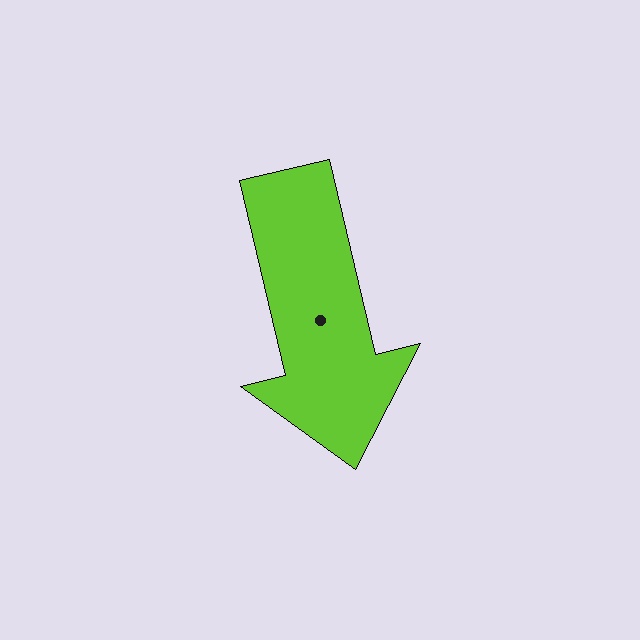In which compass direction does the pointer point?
South.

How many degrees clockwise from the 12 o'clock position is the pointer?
Approximately 167 degrees.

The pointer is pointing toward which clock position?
Roughly 6 o'clock.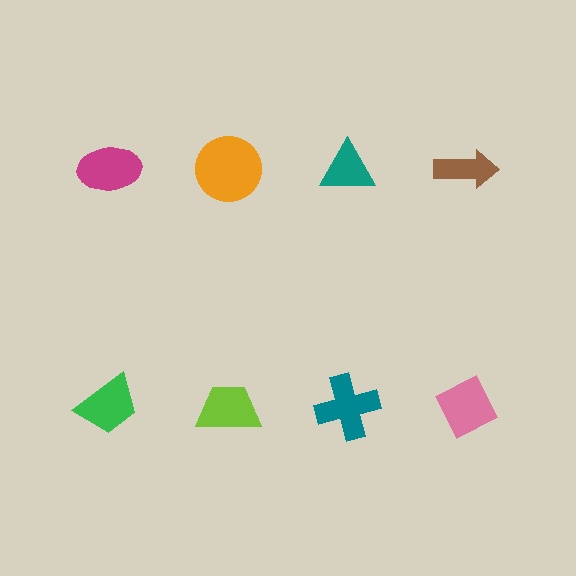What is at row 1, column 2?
An orange circle.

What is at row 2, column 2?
A lime trapezoid.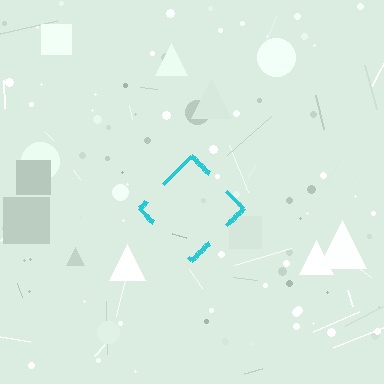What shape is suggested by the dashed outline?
The dashed outline suggests a diamond.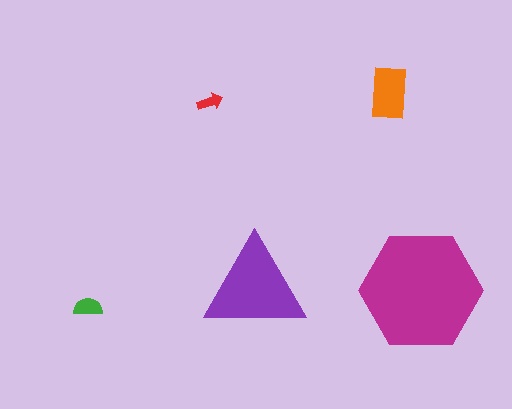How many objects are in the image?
There are 5 objects in the image.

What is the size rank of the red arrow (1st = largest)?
5th.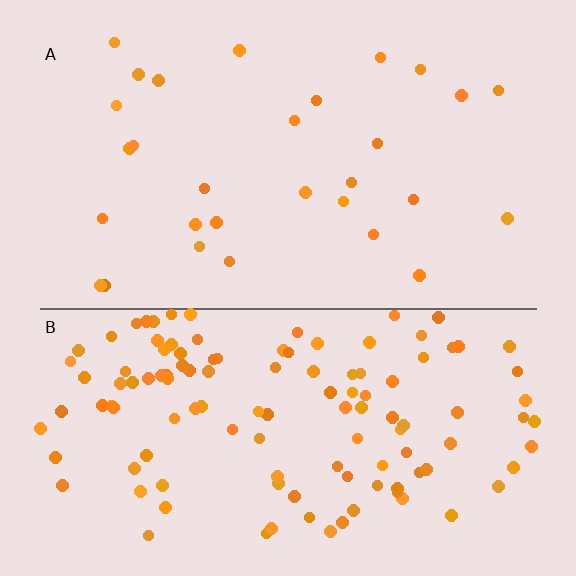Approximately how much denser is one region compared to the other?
Approximately 4.1× — region B over region A.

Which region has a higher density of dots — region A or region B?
B (the bottom).